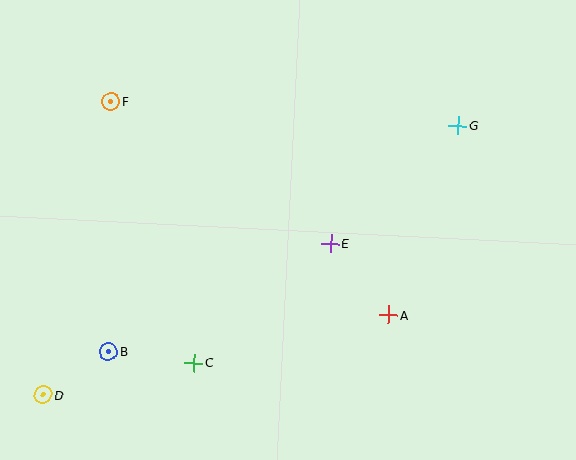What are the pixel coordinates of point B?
Point B is at (108, 351).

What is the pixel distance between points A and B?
The distance between A and B is 283 pixels.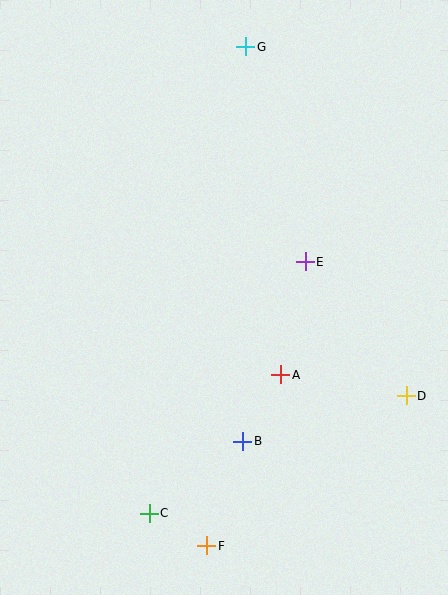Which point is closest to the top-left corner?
Point G is closest to the top-left corner.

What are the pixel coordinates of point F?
Point F is at (207, 546).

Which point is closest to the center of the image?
Point E at (305, 262) is closest to the center.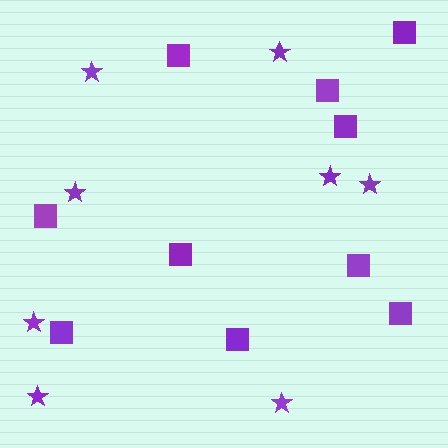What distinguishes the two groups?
There are 2 groups: one group of squares (10) and one group of stars (8).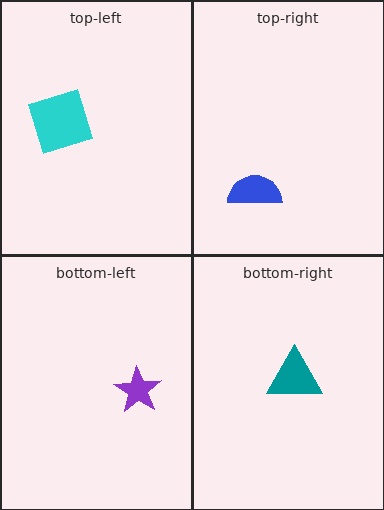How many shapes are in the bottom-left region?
1.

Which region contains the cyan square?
The top-left region.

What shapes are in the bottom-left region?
The purple star.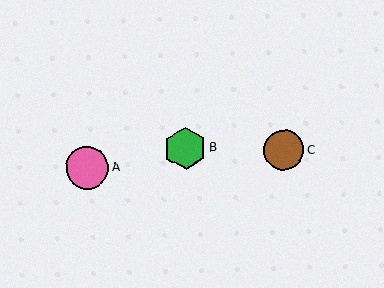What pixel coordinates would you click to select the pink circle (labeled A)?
Click at (87, 168) to select the pink circle A.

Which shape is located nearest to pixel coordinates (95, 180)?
The pink circle (labeled A) at (87, 168) is nearest to that location.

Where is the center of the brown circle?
The center of the brown circle is at (284, 150).